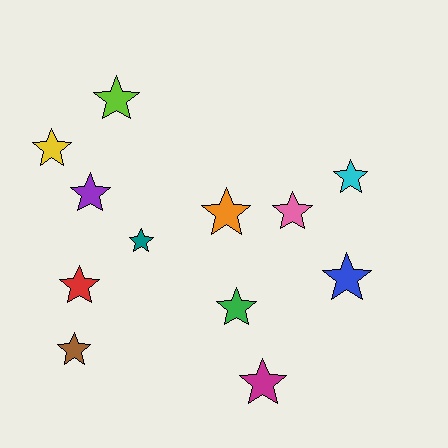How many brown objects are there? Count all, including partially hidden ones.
There is 1 brown object.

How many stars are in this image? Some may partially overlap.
There are 12 stars.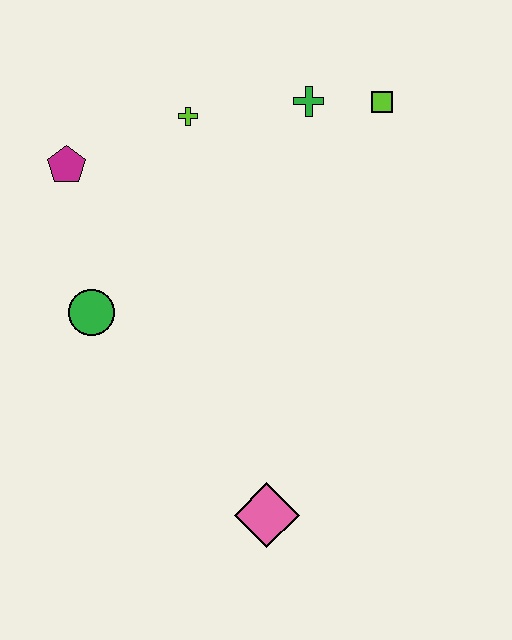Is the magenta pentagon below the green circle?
No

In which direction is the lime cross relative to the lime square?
The lime cross is to the left of the lime square.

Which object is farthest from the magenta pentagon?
The pink diamond is farthest from the magenta pentagon.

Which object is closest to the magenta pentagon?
The lime cross is closest to the magenta pentagon.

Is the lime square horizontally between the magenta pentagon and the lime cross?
No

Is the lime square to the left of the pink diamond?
No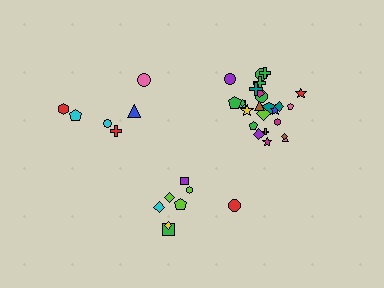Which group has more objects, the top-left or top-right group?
The top-right group.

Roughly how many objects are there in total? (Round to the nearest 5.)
Roughly 40 objects in total.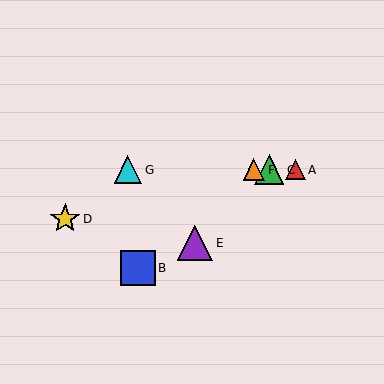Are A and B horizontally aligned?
No, A is at y≈170 and B is at y≈268.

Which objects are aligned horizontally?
Objects A, C, F, G are aligned horizontally.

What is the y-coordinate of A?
Object A is at y≈170.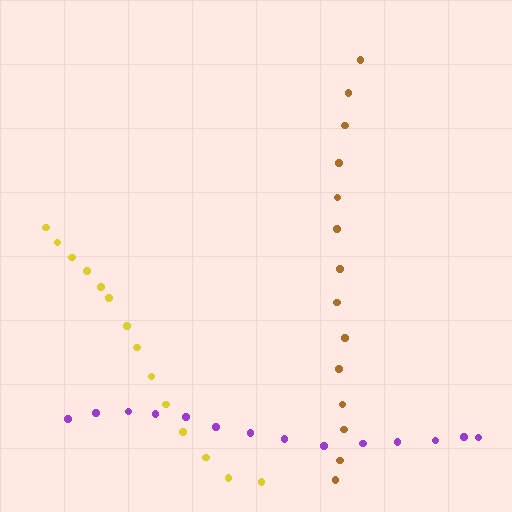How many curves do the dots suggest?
There are 3 distinct paths.